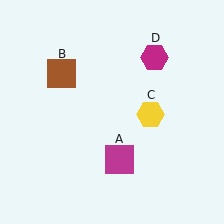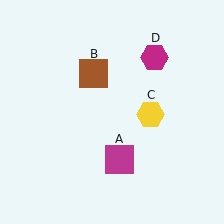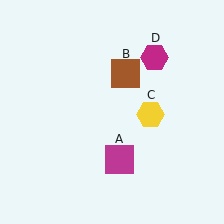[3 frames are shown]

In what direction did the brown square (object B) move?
The brown square (object B) moved right.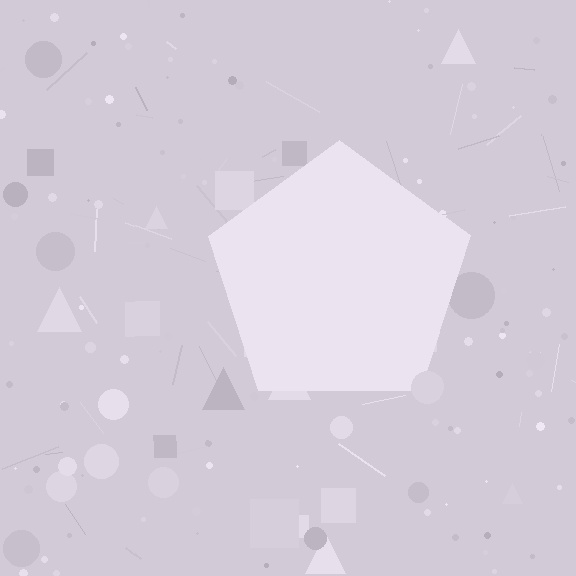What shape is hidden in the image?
A pentagon is hidden in the image.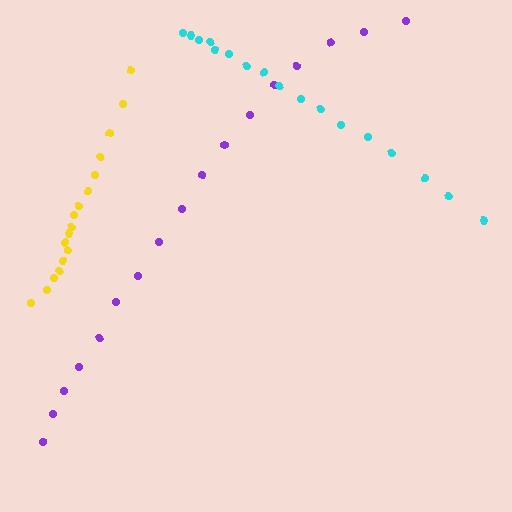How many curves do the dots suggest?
There are 3 distinct paths.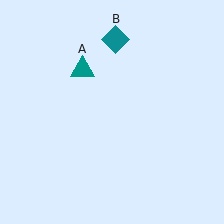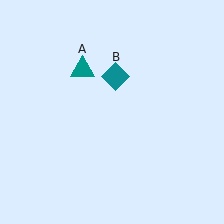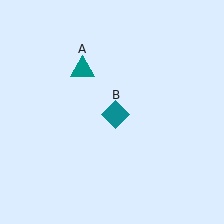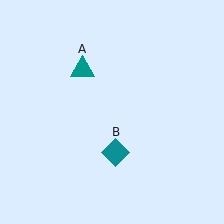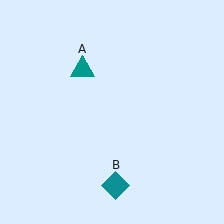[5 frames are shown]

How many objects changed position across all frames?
1 object changed position: teal diamond (object B).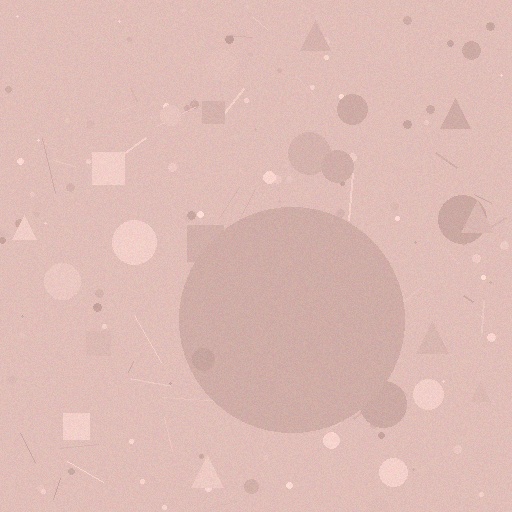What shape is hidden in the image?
A circle is hidden in the image.